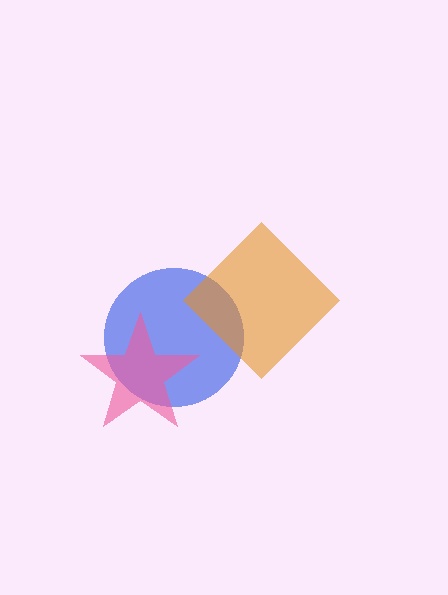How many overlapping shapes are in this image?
There are 3 overlapping shapes in the image.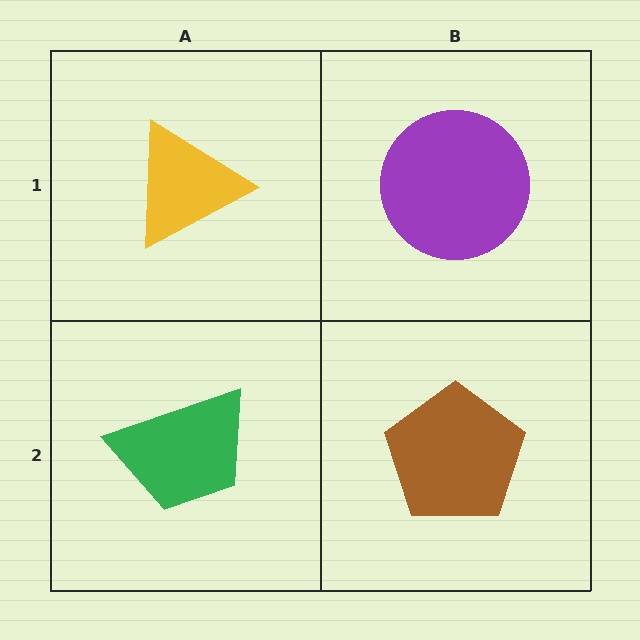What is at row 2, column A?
A green trapezoid.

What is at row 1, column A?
A yellow triangle.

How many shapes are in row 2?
2 shapes.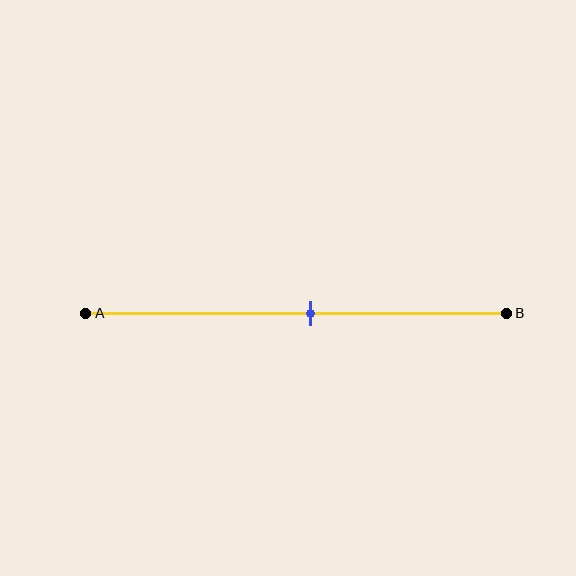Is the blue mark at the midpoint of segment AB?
No, the mark is at about 55% from A, not at the 50% midpoint.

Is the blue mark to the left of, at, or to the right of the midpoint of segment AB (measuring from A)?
The blue mark is to the right of the midpoint of segment AB.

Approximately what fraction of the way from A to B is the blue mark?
The blue mark is approximately 55% of the way from A to B.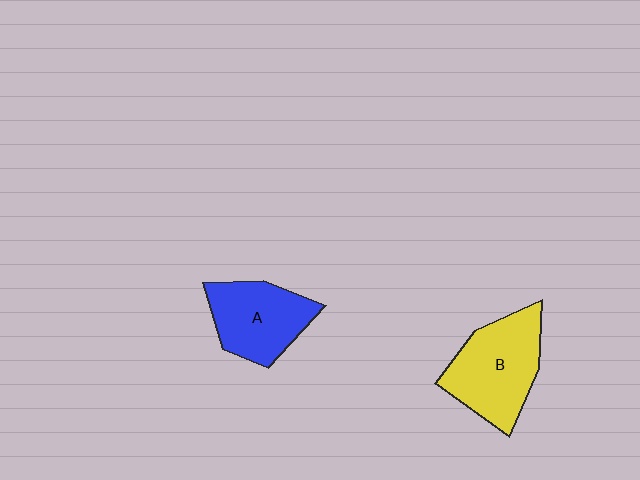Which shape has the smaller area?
Shape A (blue).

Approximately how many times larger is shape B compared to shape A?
Approximately 1.2 times.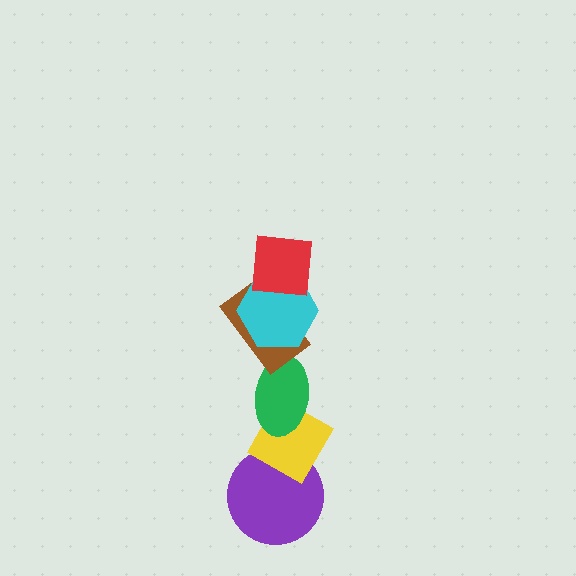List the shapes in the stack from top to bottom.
From top to bottom: the red square, the cyan hexagon, the brown rectangle, the green ellipse, the yellow diamond, the purple circle.